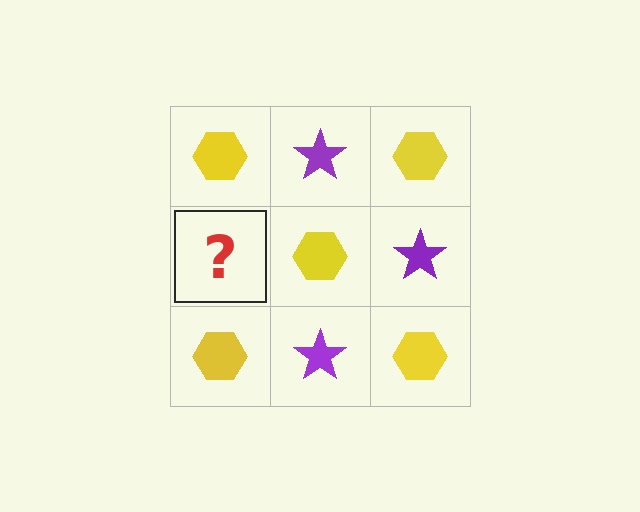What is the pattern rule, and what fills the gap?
The rule is that it alternates yellow hexagon and purple star in a checkerboard pattern. The gap should be filled with a purple star.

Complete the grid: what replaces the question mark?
The question mark should be replaced with a purple star.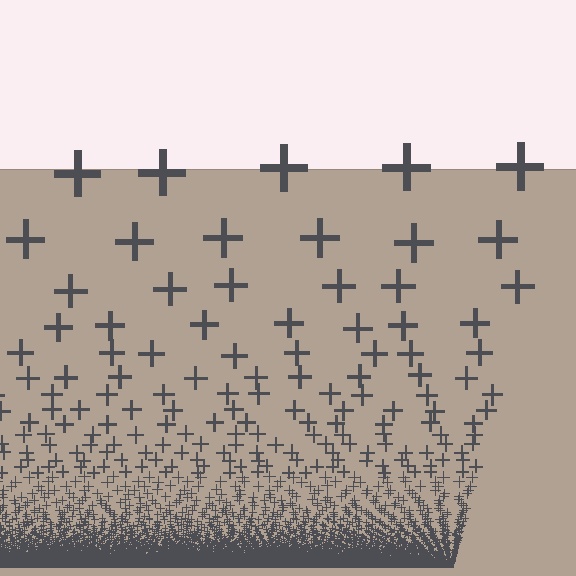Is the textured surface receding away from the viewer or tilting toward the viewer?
The surface appears to tilt toward the viewer. Texture elements get larger and sparser toward the top.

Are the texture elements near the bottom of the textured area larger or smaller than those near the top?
Smaller. The gradient is inverted — elements near the bottom are smaller and denser.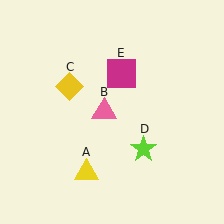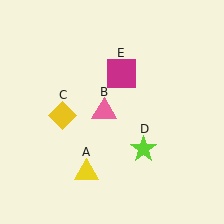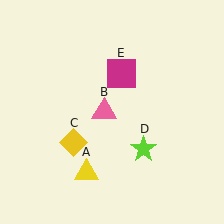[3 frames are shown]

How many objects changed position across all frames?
1 object changed position: yellow diamond (object C).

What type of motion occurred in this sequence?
The yellow diamond (object C) rotated counterclockwise around the center of the scene.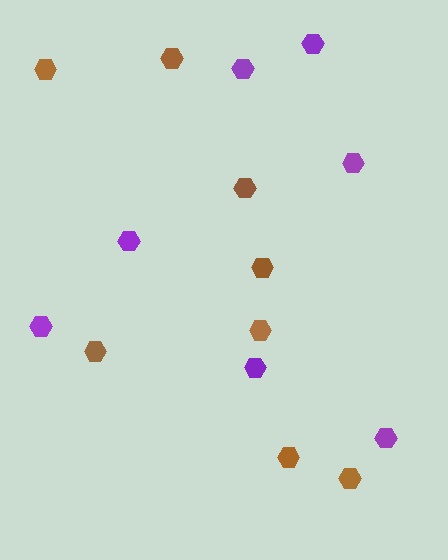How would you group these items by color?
There are 2 groups: one group of brown hexagons (8) and one group of purple hexagons (7).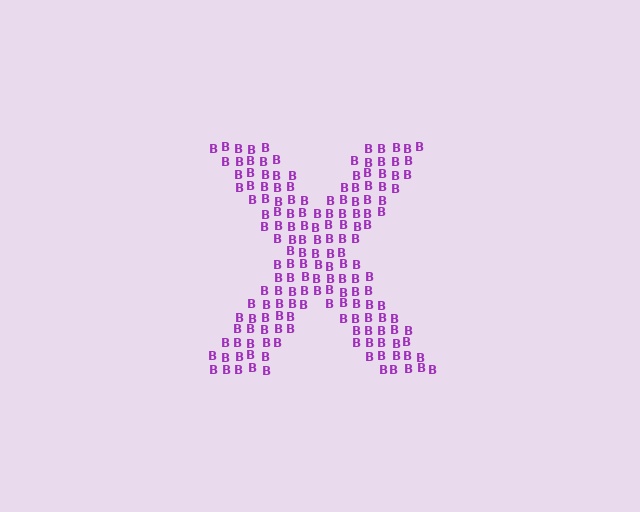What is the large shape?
The large shape is the letter X.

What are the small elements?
The small elements are letter B's.